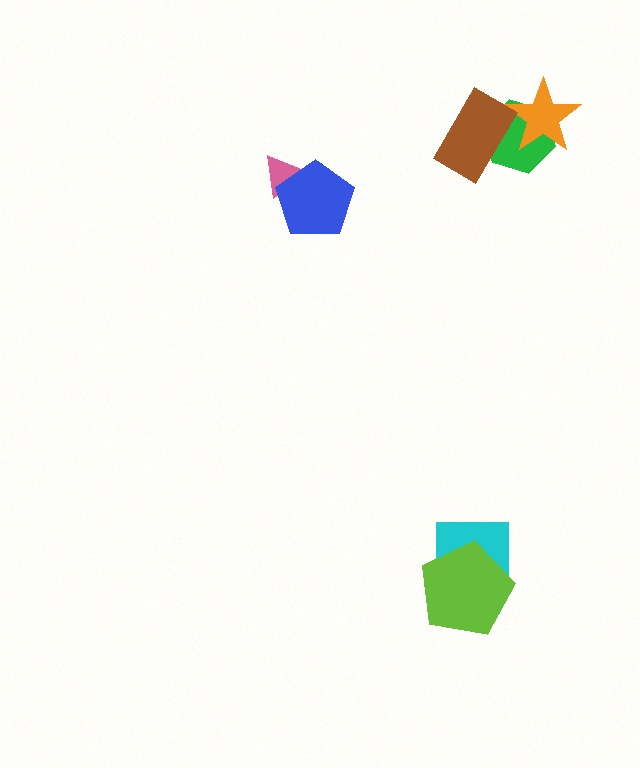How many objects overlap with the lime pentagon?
1 object overlaps with the lime pentagon.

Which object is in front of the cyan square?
The lime pentagon is in front of the cyan square.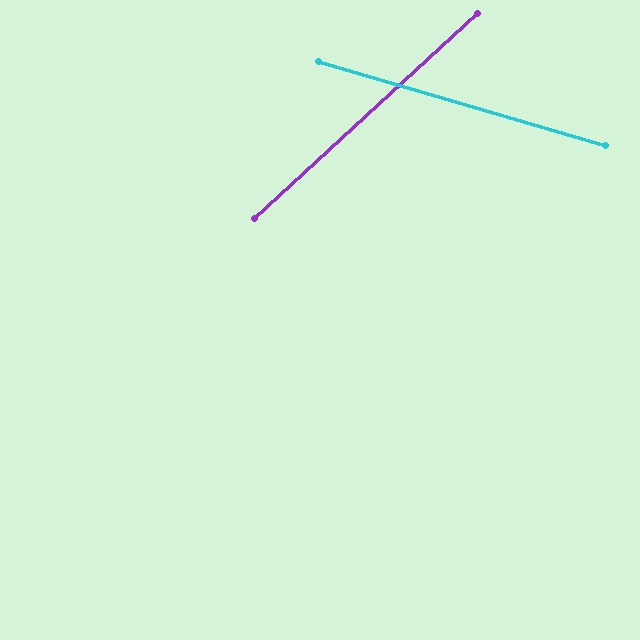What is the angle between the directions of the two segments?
Approximately 59 degrees.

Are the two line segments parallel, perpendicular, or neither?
Neither parallel nor perpendicular — they differ by about 59°.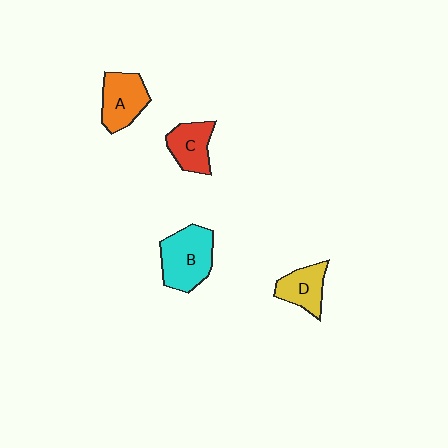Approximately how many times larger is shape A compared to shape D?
Approximately 1.2 times.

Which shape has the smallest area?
Shape D (yellow).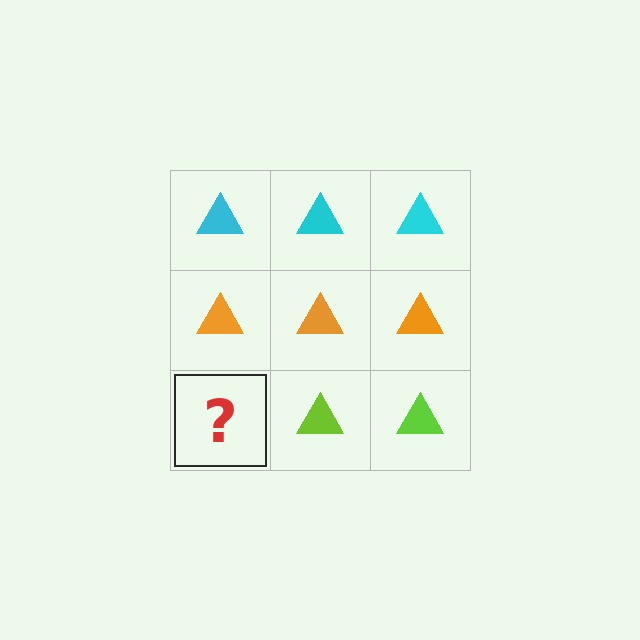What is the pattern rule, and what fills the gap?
The rule is that each row has a consistent color. The gap should be filled with a lime triangle.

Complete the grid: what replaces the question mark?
The question mark should be replaced with a lime triangle.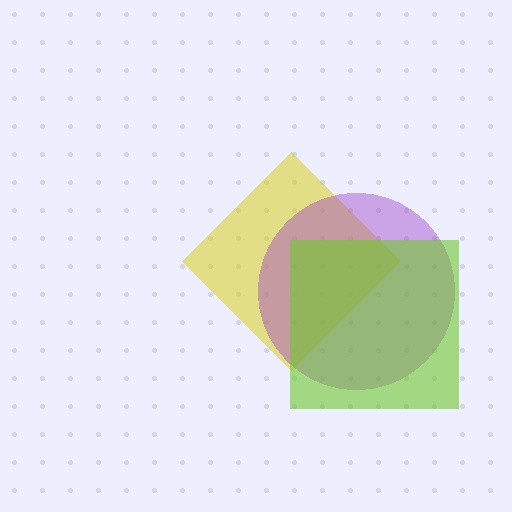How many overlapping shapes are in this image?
There are 3 overlapping shapes in the image.